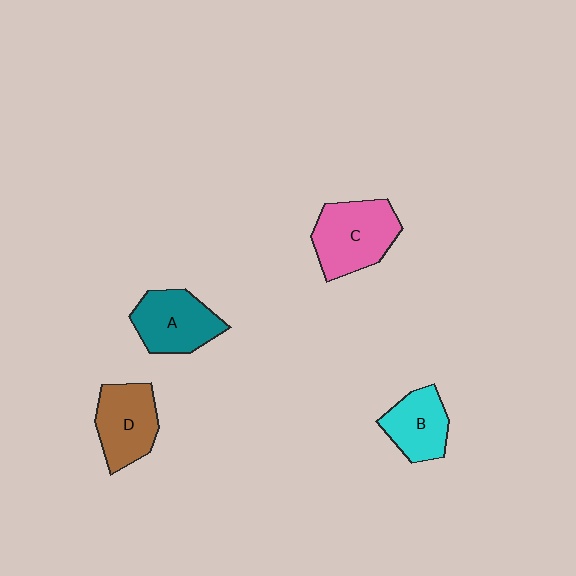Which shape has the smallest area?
Shape B (cyan).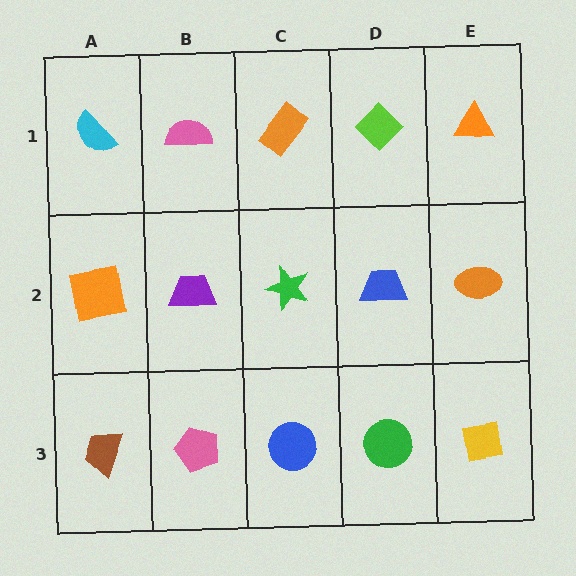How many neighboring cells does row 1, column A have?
2.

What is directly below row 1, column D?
A blue trapezoid.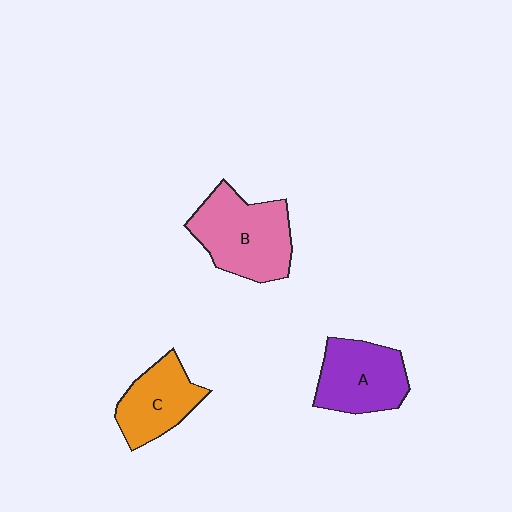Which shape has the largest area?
Shape B (pink).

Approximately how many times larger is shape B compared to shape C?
Approximately 1.4 times.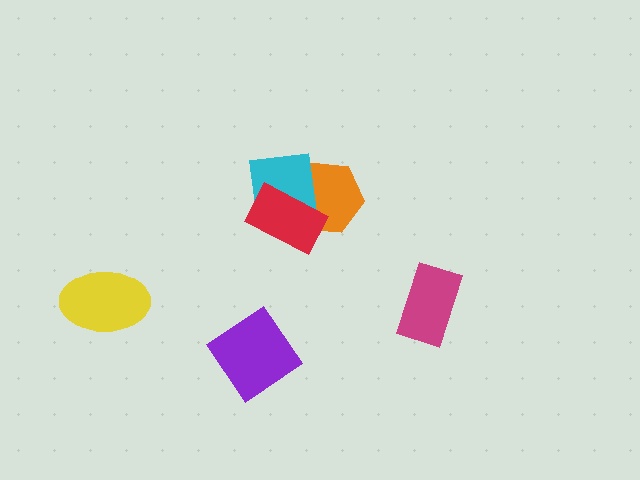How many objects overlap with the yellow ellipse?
0 objects overlap with the yellow ellipse.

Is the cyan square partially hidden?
Yes, it is partially covered by another shape.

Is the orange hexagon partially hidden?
Yes, it is partially covered by another shape.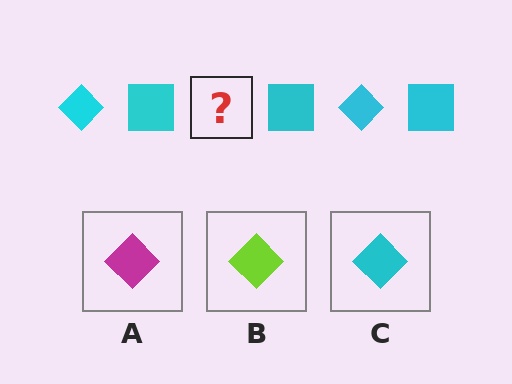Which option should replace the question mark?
Option C.